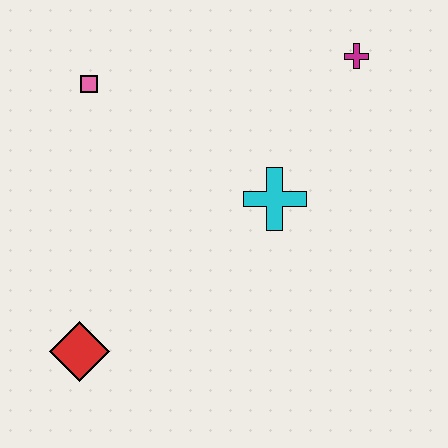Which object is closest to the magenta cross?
The cyan cross is closest to the magenta cross.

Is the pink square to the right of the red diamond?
Yes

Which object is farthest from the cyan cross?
The red diamond is farthest from the cyan cross.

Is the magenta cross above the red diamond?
Yes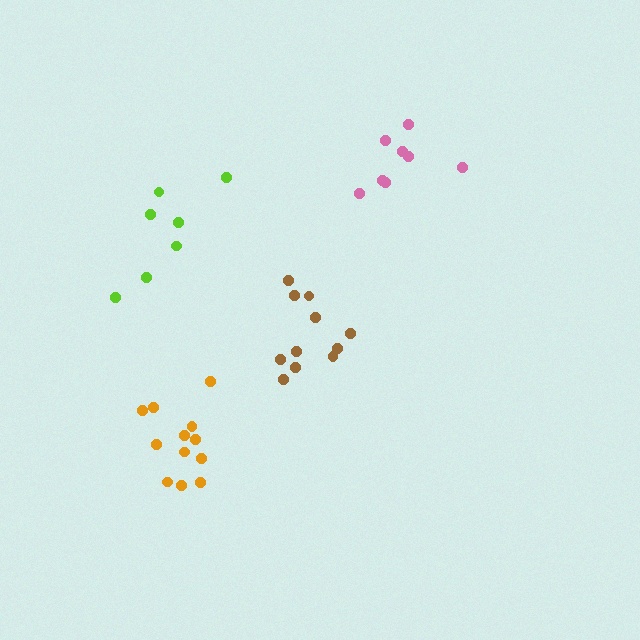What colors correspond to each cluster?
The clusters are colored: lime, pink, brown, orange.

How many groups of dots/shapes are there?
There are 4 groups.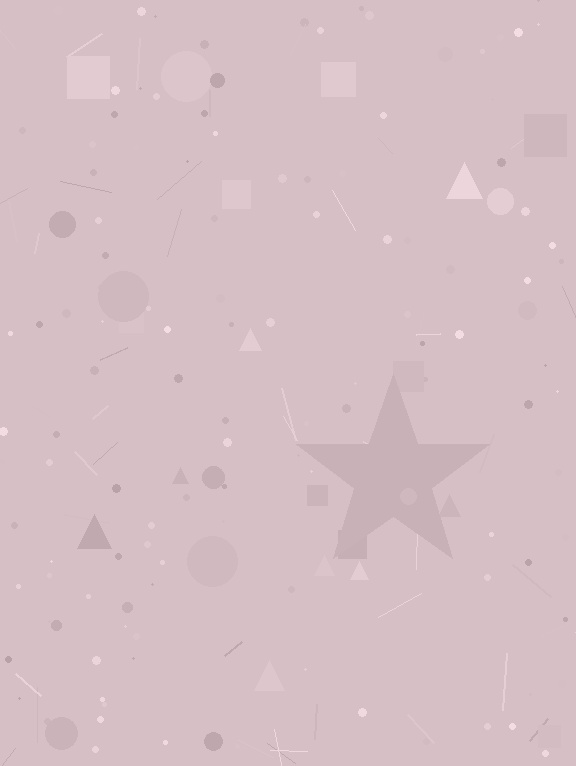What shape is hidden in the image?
A star is hidden in the image.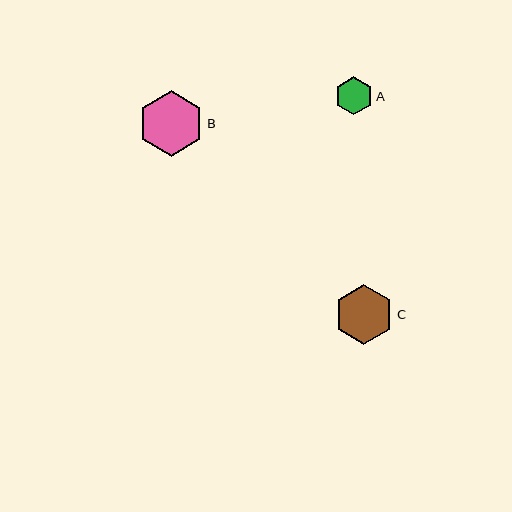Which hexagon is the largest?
Hexagon B is the largest with a size of approximately 66 pixels.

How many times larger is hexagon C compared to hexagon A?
Hexagon C is approximately 1.6 times the size of hexagon A.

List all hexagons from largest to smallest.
From largest to smallest: B, C, A.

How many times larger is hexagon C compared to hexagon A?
Hexagon C is approximately 1.6 times the size of hexagon A.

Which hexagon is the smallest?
Hexagon A is the smallest with a size of approximately 38 pixels.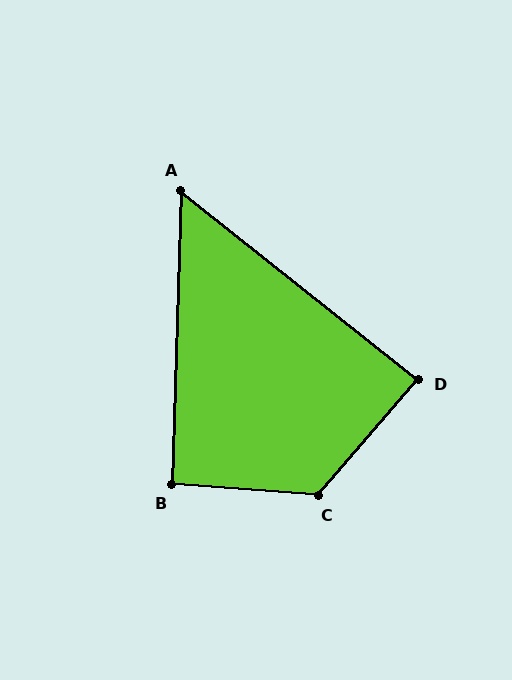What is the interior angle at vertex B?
Approximately 92 degrees (approximately right).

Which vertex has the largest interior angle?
C, at approximately 127 degrees.